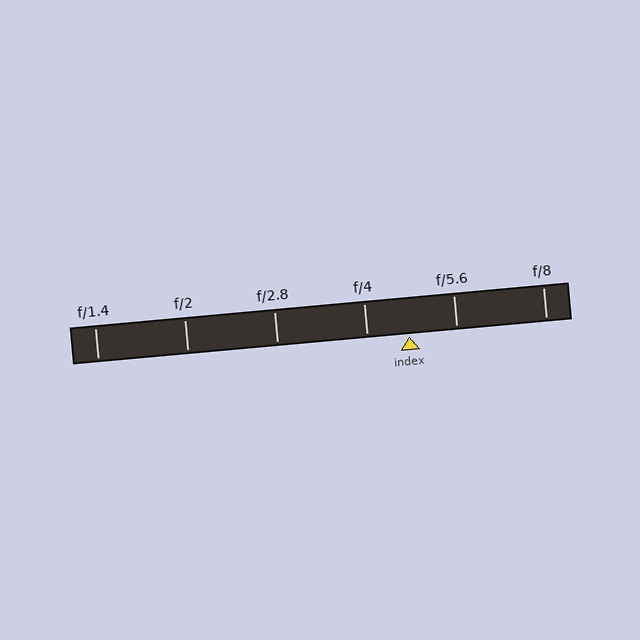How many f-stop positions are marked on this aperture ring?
There are 6 f-stop positions marked.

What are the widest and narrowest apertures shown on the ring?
The widest aperture shown is f/1.4 and the narrowest is f/8.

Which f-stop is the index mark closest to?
The index mark is closest to f/4.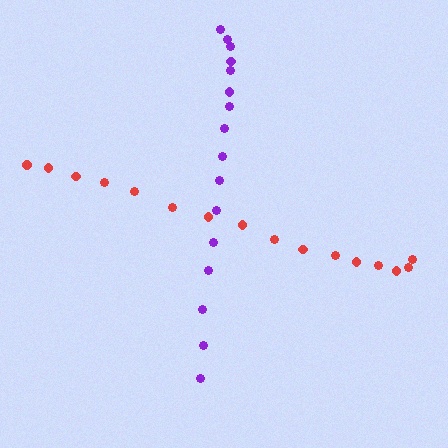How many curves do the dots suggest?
There are 2 distinct paths.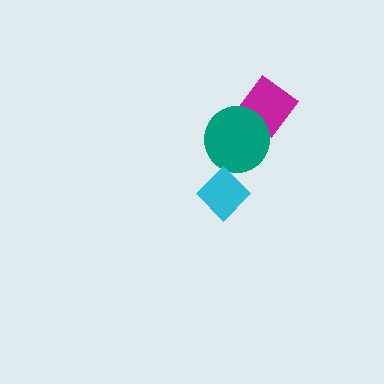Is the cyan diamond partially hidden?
No, no other shape covers it.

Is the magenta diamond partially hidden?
Yes, it is partially covered by another shape.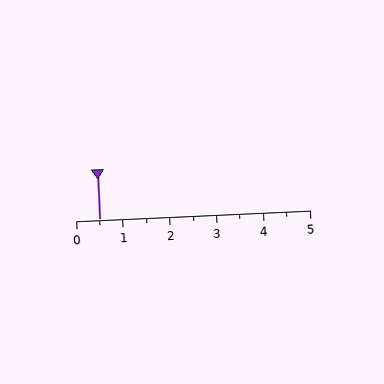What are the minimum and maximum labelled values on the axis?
The axis runs from 0 to 5.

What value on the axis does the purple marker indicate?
The marker indicates approximately 0.5.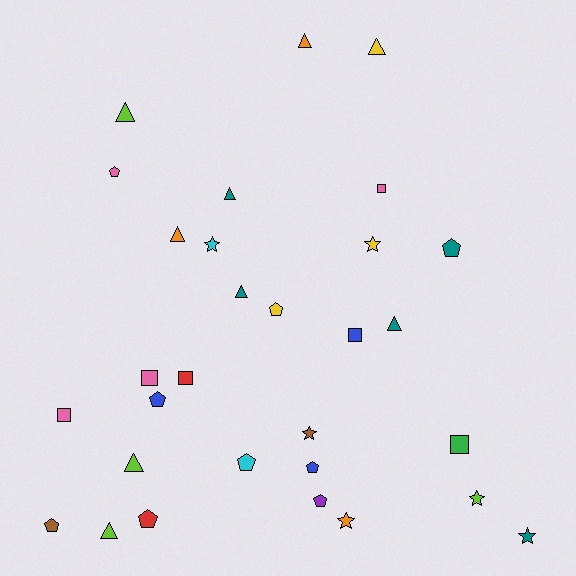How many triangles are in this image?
There are 9 triangles.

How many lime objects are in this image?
There are 4 lime objects.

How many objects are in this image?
There are 30 objects.